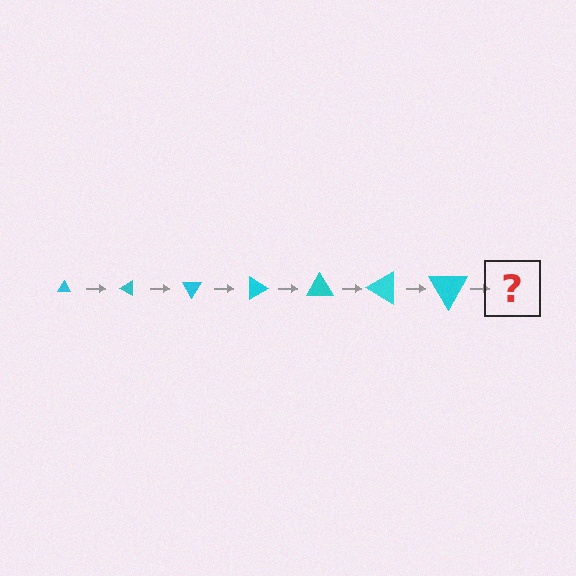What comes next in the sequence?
The next element should be a triangle, larger than the previous one and rotated 210 degrees from the start.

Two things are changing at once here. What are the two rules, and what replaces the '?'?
The two rules are that the triangle grows larger each step and it rotates 30 degrees each step. The '?' should be a triangle, larger than the previous one and rotated 210 degrees from the start.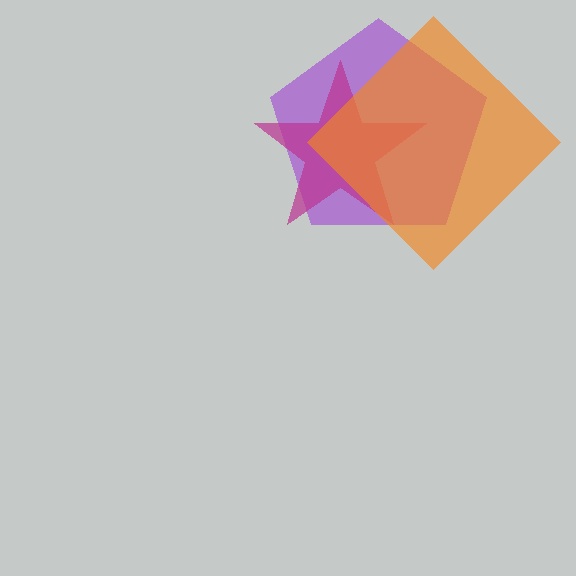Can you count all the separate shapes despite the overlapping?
Yes, there are 3 separate shapes.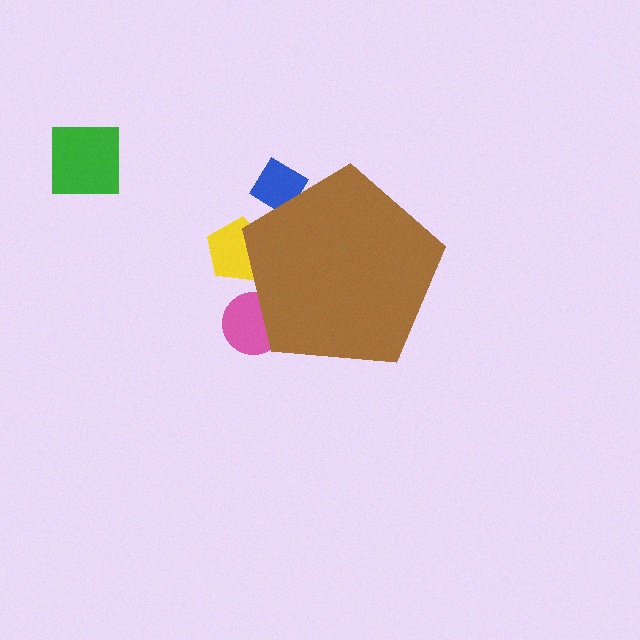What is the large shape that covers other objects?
A brown pentagon.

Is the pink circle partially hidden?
Yes, the pink circle is partially hidden behind the brown pentagon.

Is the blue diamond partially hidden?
Yes, the blue diamond is partially hidden behind the brown pentagon.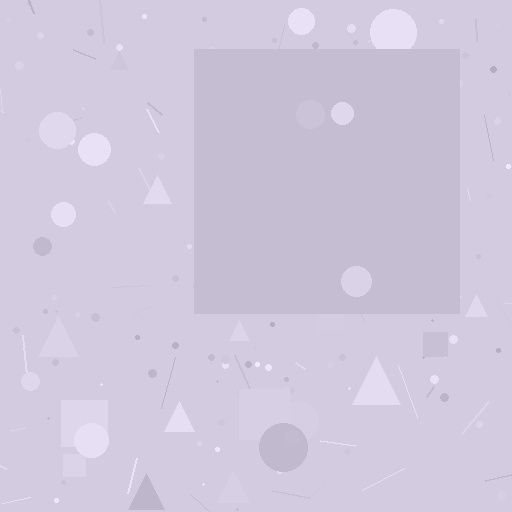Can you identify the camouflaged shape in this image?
The camouflaged shape is a square.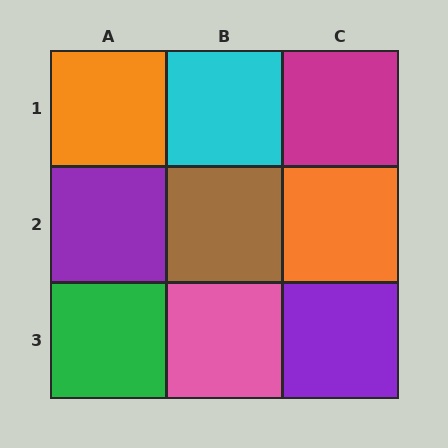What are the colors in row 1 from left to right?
Orange, cyan, magenta.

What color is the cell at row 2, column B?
Brown.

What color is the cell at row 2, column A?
Purple.